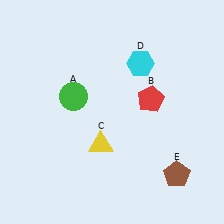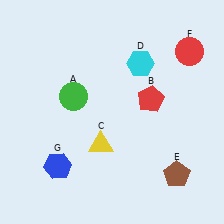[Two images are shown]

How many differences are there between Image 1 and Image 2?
There are 2 differences between the two images.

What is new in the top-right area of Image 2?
A red circle (F) was added in the top-right area of Image 2.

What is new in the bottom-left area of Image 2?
A blue hexagon (G) was added in the bottom-left area of Image 2.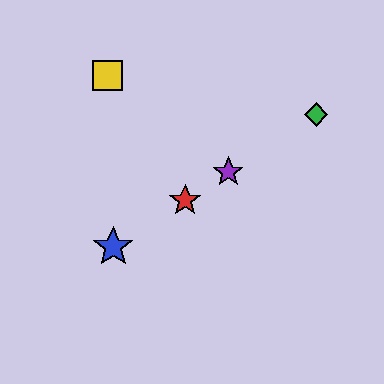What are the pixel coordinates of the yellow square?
The yellow square is at (108, 76).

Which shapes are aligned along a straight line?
The red star, the blue star, the green diamond, the purple star are aligned along a straight line.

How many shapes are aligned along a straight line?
4 shapes (the red star, the blue star, the green diamond, the purple star) are aligned along a straight line.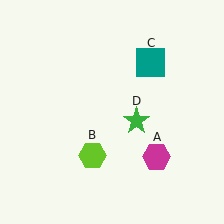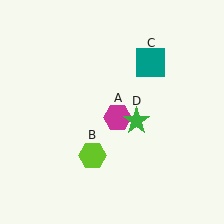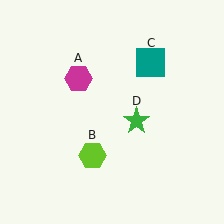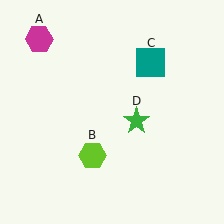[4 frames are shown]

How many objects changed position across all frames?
1 object changed position: magenta hexagon (object A).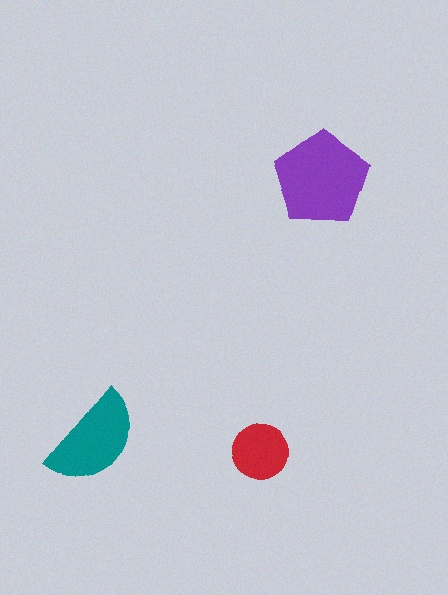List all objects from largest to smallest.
The purple pentagon, the teal semicircle, the red circle.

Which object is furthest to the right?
The purple pentagon is rightmost.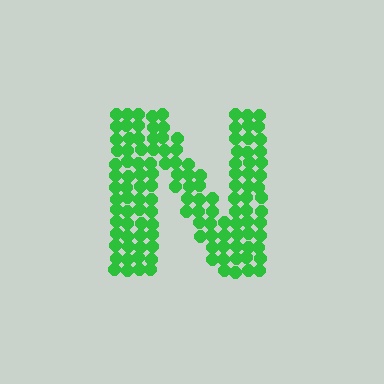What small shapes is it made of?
It is made of small circles.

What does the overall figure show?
The overall figure shows the letter N.